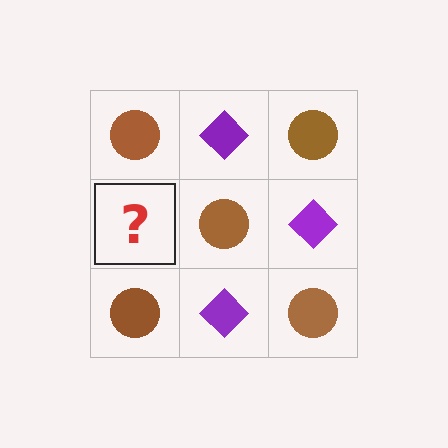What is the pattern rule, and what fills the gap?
The rule is that it alternates brown circle and purple diamond in a checkerboard pattern. The gap should be filled with a purple diamond.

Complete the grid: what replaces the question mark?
The question mark should be replaced with a purple diamond.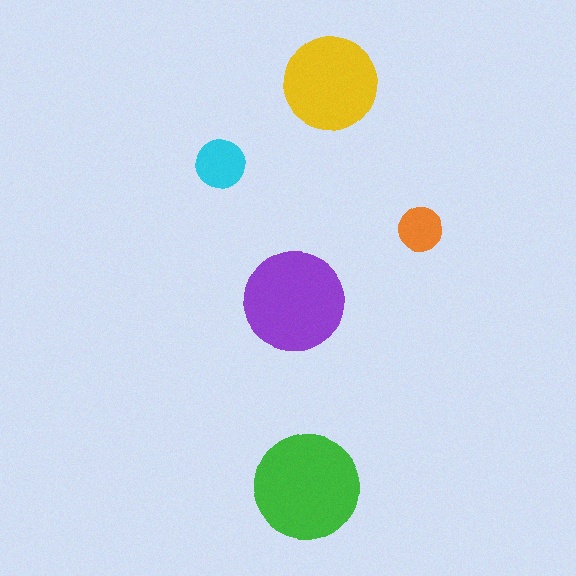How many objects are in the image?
There are 5 objects in the image.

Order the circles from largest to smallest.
the green one, the purple one, the yellow one, the cyan one, the orange one.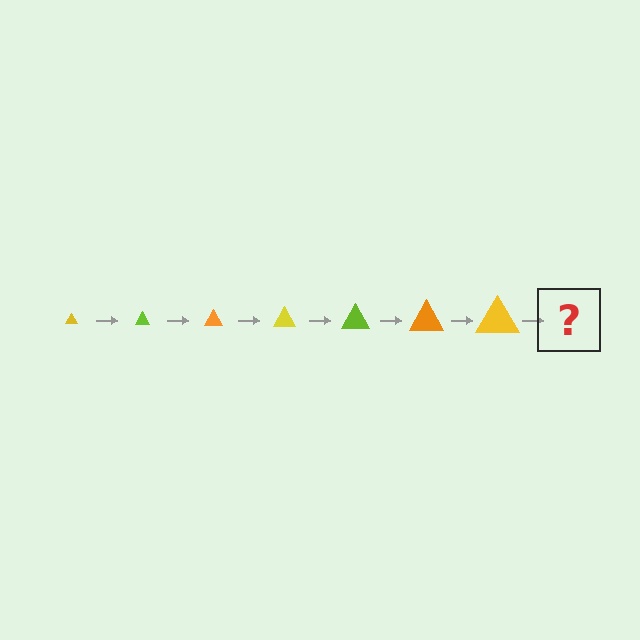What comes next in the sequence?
The next element should be a lime triangle, larger than the previous one.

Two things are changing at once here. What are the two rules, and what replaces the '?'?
The two rules are that the triangle grows larger each step and the color cycles through yellow, lime, and orange. The '?' should be a lime triangle, larger than the previous one.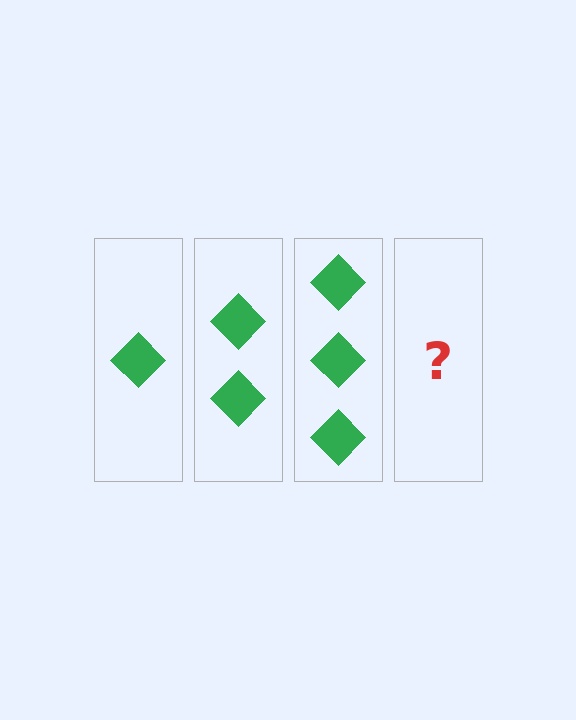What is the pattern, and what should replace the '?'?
The pattern is that each step adds one more diamond. The '?' should be 4 diamonds.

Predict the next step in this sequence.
The next step is 4 diamonds.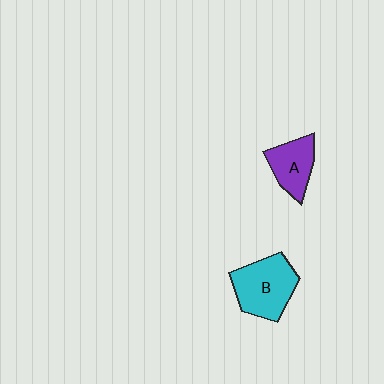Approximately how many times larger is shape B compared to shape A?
Approximately 1.5 times.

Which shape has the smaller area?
Shape A (purple).